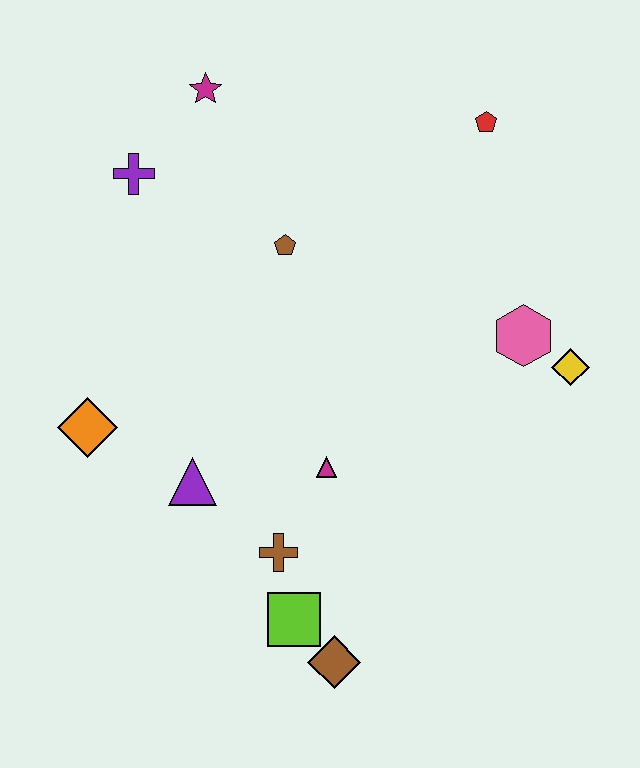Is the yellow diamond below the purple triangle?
No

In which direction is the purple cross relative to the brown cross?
The purple cross is above the brown cross.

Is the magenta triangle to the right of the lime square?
Yes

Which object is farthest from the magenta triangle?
The magenta star is farthest from the magenta triangle.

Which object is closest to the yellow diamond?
The pink hexagon is closest to the yellow diamond.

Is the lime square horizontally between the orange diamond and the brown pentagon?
No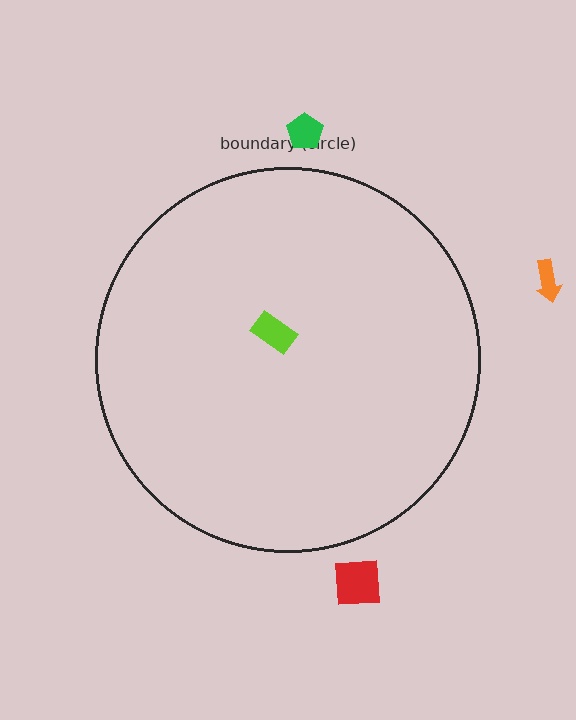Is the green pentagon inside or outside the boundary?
Outside.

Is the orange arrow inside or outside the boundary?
Outside.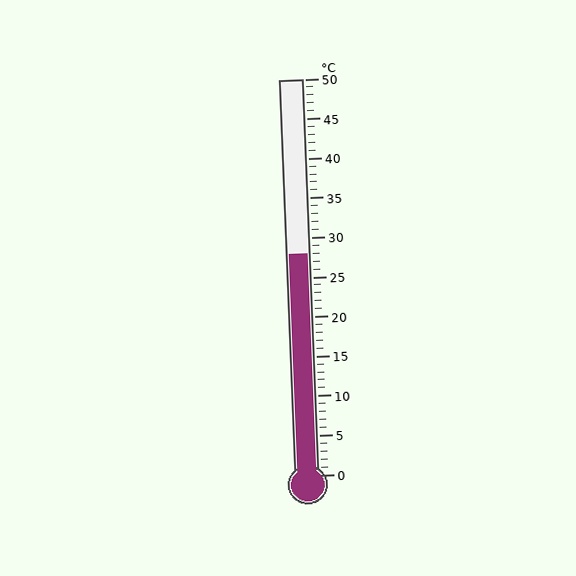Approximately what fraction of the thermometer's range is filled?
The thermometer is filled to approximately 55% of its range.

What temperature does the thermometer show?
The thermometer shows approximately 28°C.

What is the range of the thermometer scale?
The thermometer scale ranges from 0°C to 50°C.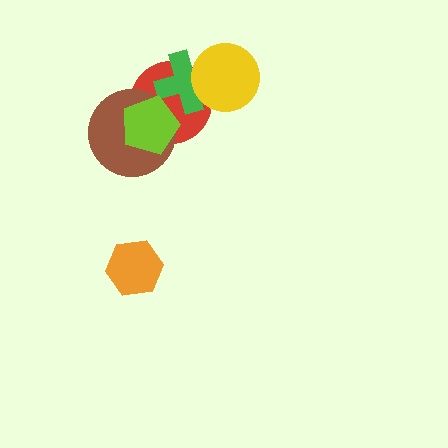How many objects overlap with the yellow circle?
2 objects overlap with the yellow circle.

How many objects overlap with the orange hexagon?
0 objects overlap with the orange hexagon.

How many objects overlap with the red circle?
4 objects overlap with the red circle.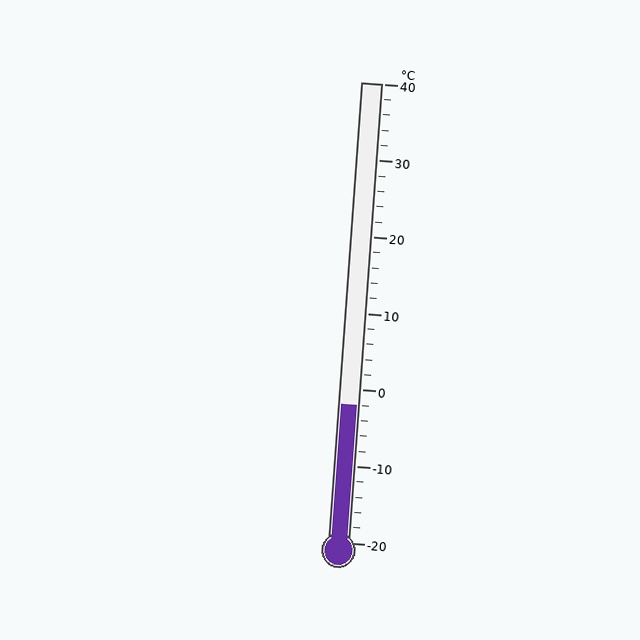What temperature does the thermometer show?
The thermometer shows approximately -2°C.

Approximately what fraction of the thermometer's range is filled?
The thermometer is filled to approximately 30% of its range.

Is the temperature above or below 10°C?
The temperature is below 10°C.